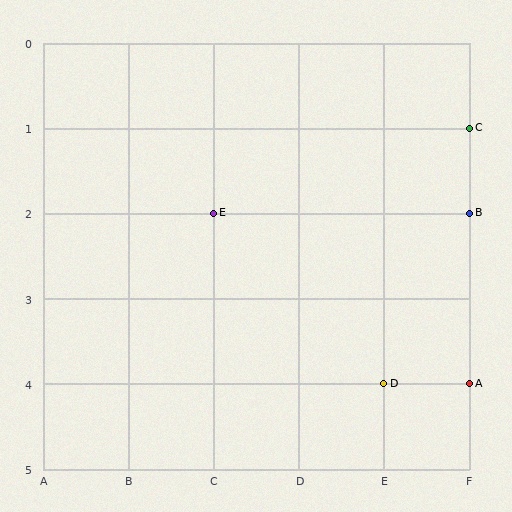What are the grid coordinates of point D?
Point D is at grid coordinates (E, 4).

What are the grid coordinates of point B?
Point B is at grid coordinates (F, 2).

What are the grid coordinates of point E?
Point E is at grid coordinates (C, 2).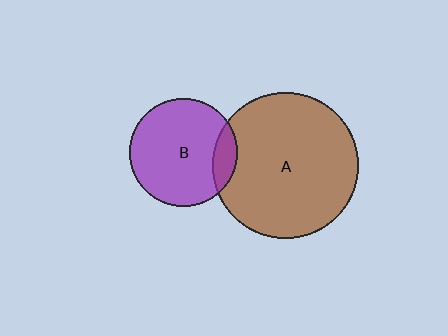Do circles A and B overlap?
Yes.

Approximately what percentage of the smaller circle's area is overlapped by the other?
Approximately 15%.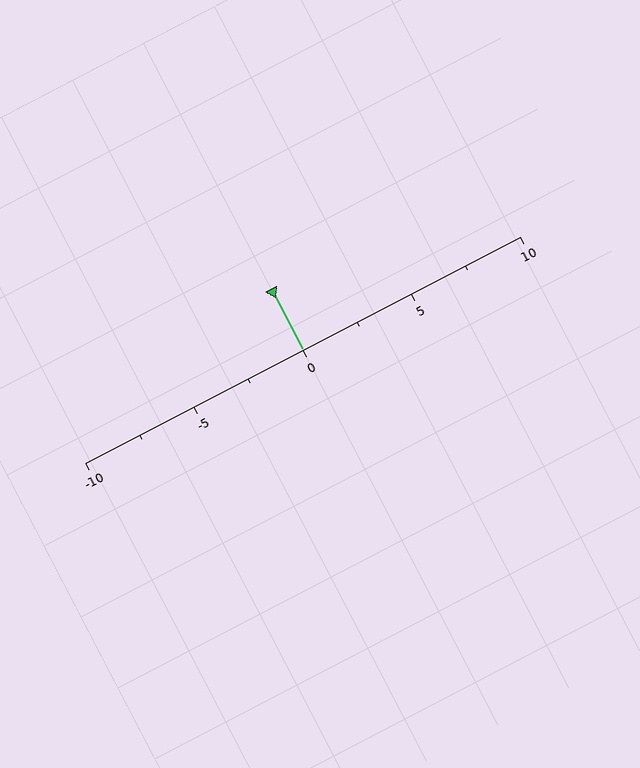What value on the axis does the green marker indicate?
The marker indicates approximately 0.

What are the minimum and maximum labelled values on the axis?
The axis runs from -10 to 10.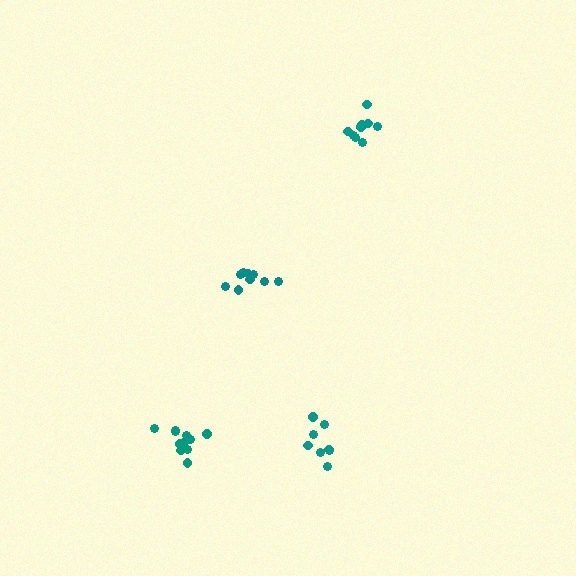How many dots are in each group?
Group 1: 13 dots, Group 2: 9 dots, Group 3: 9 dots, Group 4: 8 dots (39 total).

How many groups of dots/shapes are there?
There are 4 groups.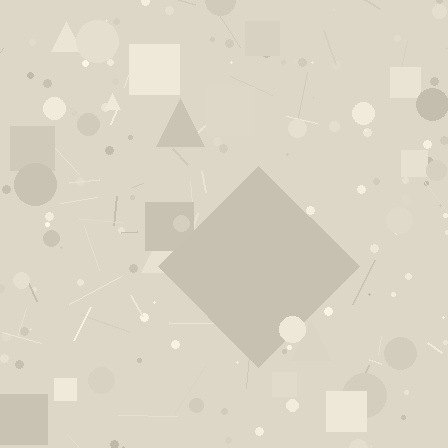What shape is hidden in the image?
A diamond is hidden in the image.